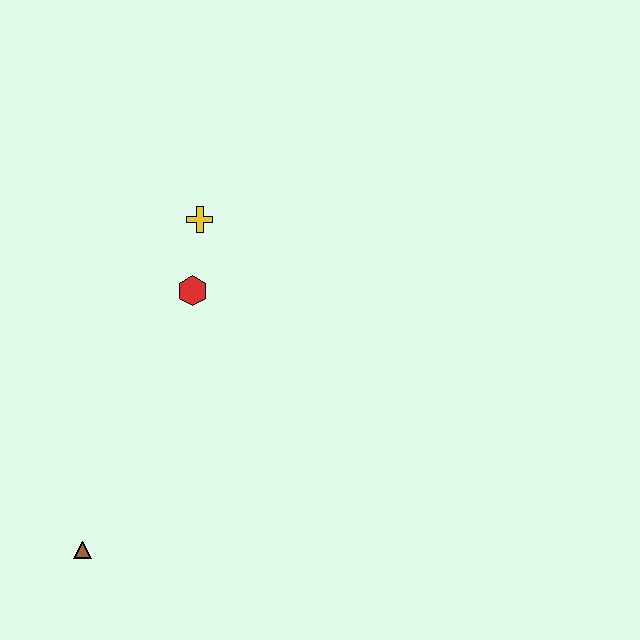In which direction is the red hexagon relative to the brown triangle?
The red hexagon is above the brown triangle.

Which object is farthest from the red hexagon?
The brown triangle is farthest from the red hexagon.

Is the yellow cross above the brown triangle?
Yes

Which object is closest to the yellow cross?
The red hexagon is closest to the yellow cross.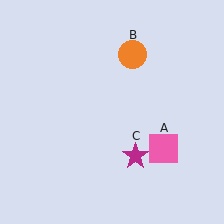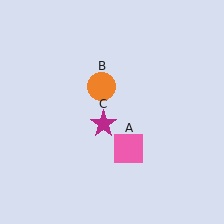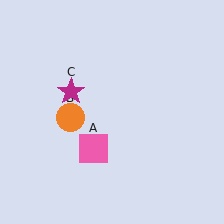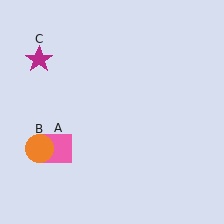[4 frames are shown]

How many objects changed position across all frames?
3 objects changed position: pink square (object A), orange circle (object B), magenta star (object C).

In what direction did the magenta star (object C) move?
The magenta star (object C) moved up and to the left.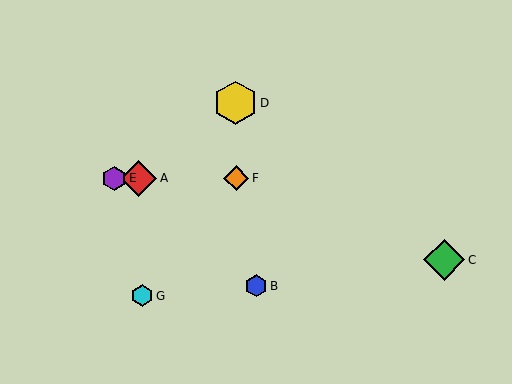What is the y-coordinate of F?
Object F is at y≈178.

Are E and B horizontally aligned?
No, E is at y≈178 and B is at y≈286.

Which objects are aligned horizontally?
Objects A, E, F are aligned horizontally.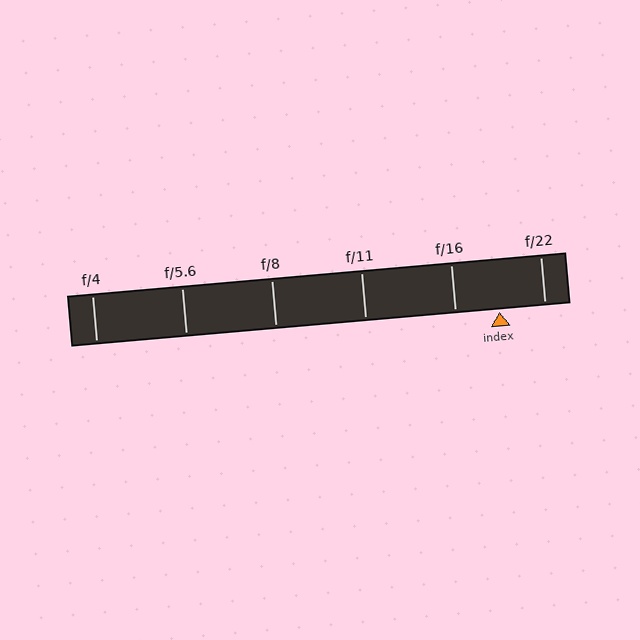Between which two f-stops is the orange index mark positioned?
The index mark is between f/16 and f/22.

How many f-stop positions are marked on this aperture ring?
There are 6 f-stop positions marked.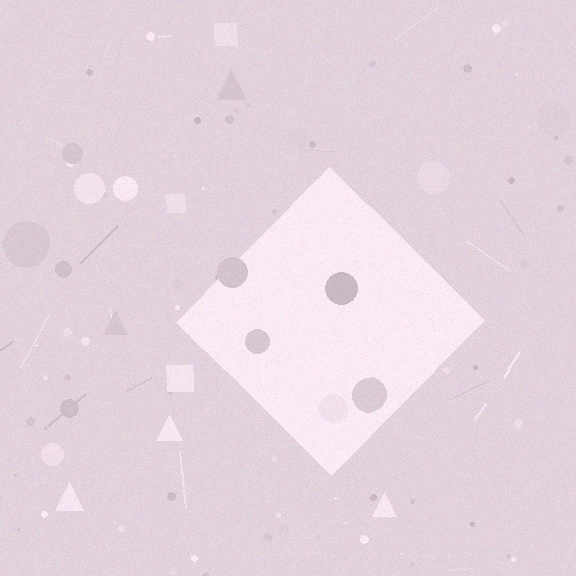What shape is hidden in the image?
A diamond is hidden in the image.